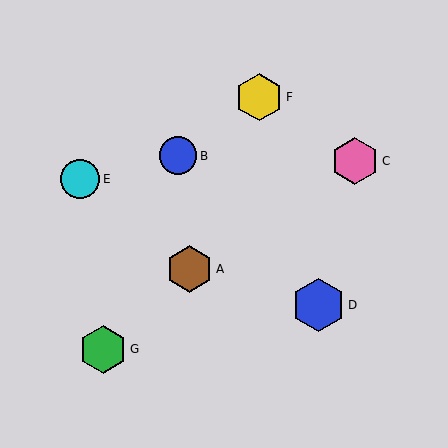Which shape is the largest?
The blue hexagon (labeled D) is the largest.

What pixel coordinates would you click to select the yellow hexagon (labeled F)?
Click at (259, 97) to select the yellow hexagon F.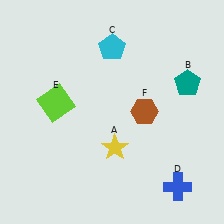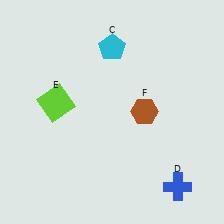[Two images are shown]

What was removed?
The teal pentagon (B), the yellow star (A) were removed in Image 2.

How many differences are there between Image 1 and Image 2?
There are 2 differences between the two images.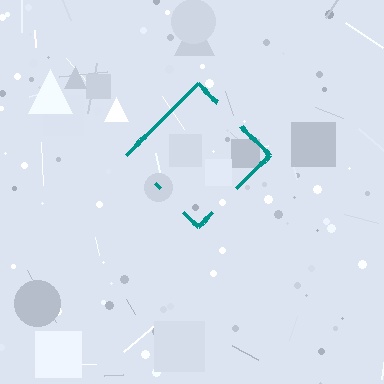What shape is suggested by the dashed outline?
The dashed outline suggests a diamond.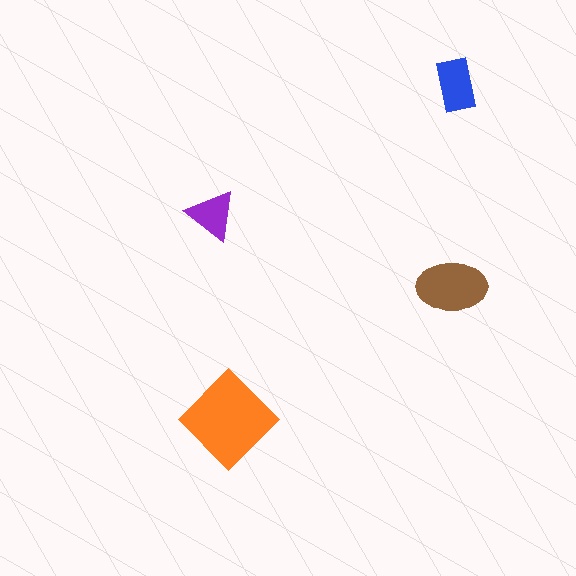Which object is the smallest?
The purple triangle.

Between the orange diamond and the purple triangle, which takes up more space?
The orange diamond.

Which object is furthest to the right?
The blue rectangle is rightmost.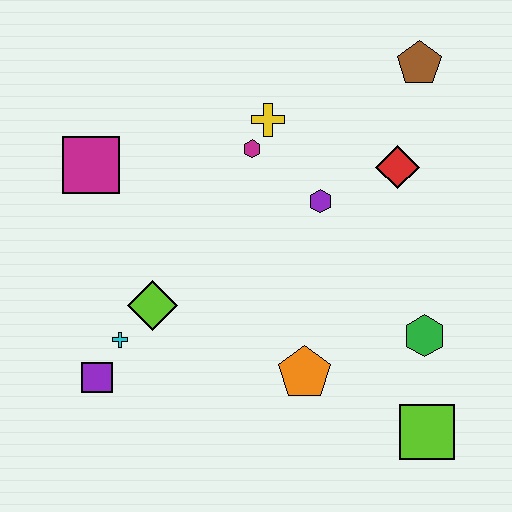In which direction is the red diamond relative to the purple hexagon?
The red diamond is to the right of the purple hexagon.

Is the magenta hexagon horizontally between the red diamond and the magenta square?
Yes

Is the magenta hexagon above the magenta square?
Yes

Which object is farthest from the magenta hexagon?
The lime square is farthest from the magenta hexagon.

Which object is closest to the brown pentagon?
The red diamond is closest to the brown pentagon.